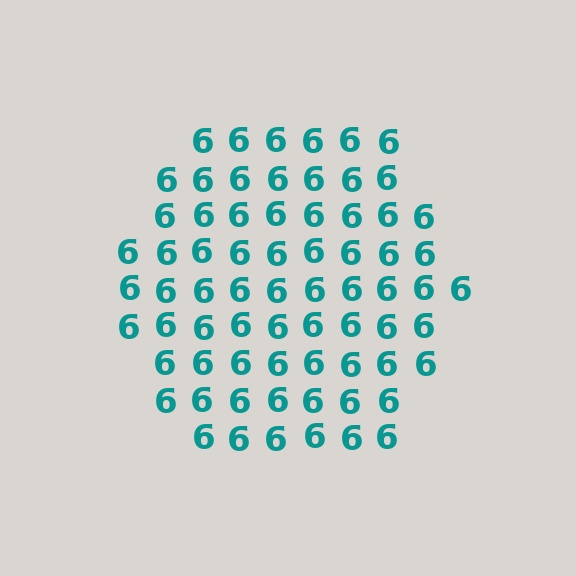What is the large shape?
The large shape is a hexagon.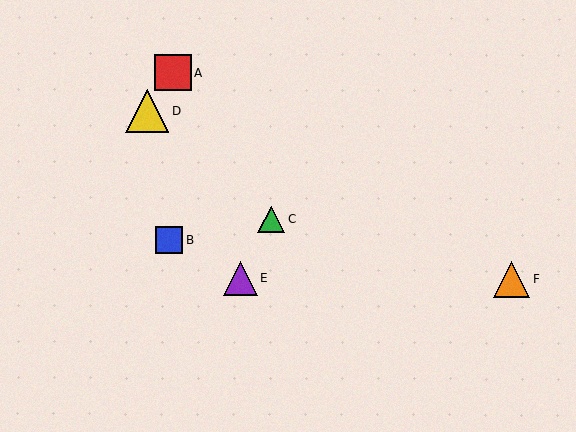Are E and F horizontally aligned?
Yes, both are at y≈278.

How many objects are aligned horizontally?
2 objects (E, F) are aligned horizontally.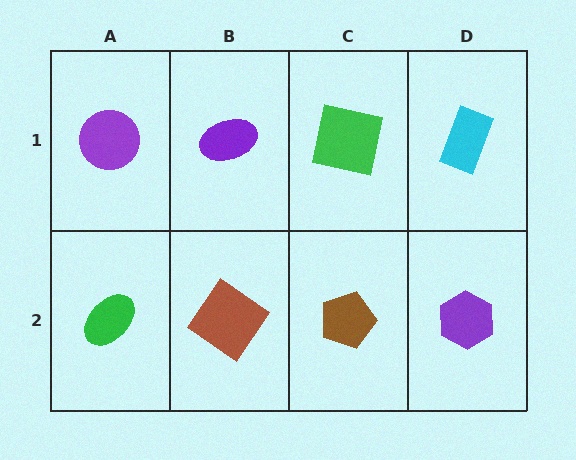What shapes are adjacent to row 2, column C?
A green square (row 1, column C), a brown diamond (row 2, column B), a purple hexagon (row 2, column D).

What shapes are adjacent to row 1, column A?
A green ellipse (row 2, column A), a purple ellipse (row 1, column B).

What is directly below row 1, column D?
A purple hexagon.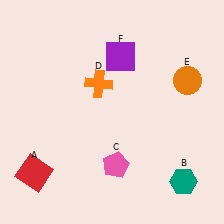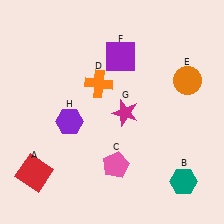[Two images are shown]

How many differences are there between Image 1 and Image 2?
There are 2 differences between the two images.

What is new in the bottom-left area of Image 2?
A purple hexagon (H) was added in the bottom-left area of Image 2.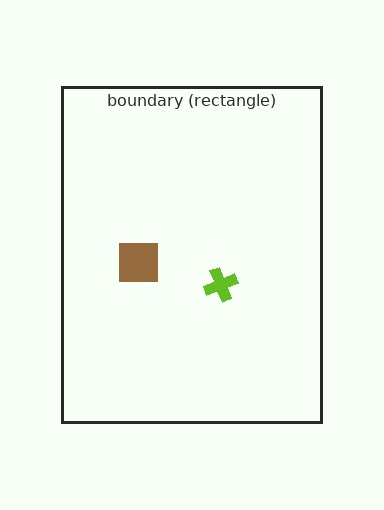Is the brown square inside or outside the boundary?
Inside.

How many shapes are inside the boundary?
2 inside, 0 outside.